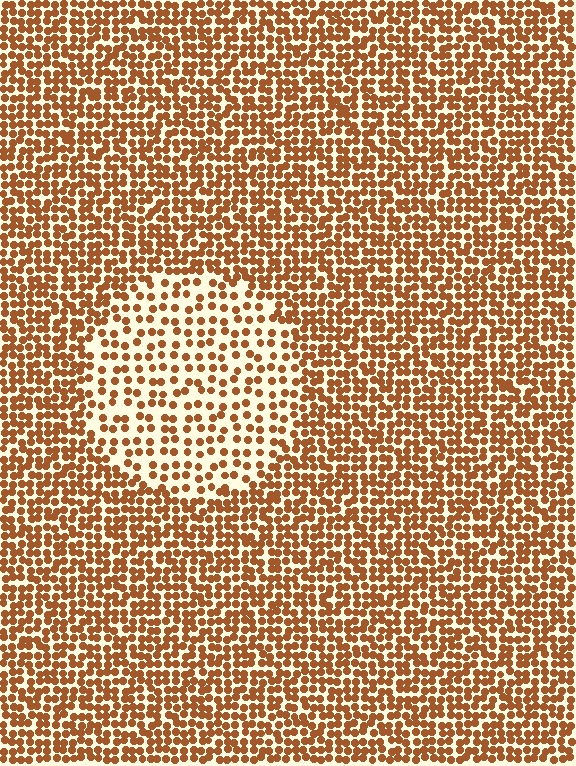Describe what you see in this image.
The image contains small brown elements arranged at two different densities. A circle-shaped region is visible where the elements are less densely packed than the surrounding area.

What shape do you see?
I see a circle.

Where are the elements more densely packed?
The elements are more densely packed outside the circle boundary.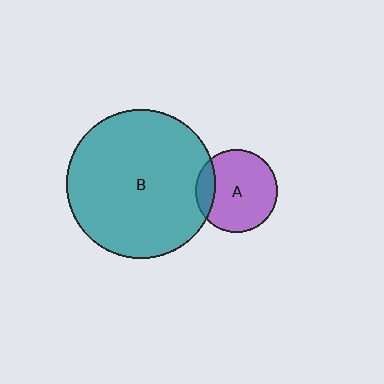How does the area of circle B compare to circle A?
Approximately 3.3 times.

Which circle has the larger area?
Circle B (teal).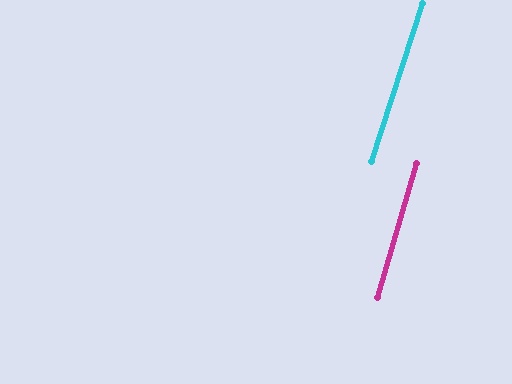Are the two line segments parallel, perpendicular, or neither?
Parallel — their directions differ by only 1.6°.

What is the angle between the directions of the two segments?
Approximately 2 degrees.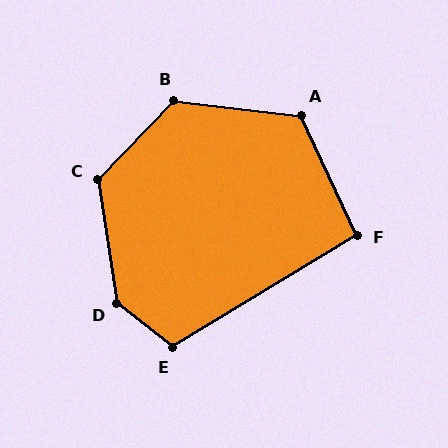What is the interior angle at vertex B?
Approximately 127 degrees (obtuse).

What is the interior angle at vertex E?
Approximately 111 degrees (obtuse).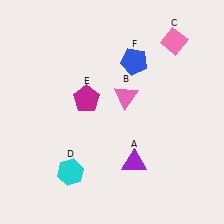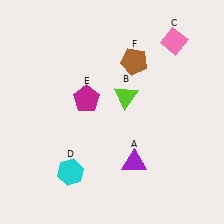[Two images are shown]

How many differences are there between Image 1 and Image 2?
There are 2 differences between the two images.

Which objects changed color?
B changed from pink to lime. F changed from blue to brown.